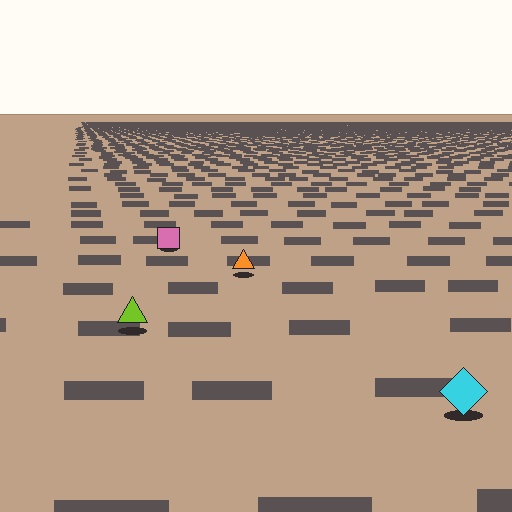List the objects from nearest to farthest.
From nearest to farthest: the cyan diamond, the lime triangle, the orange triangle, the pink square.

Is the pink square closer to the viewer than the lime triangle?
No. The lime triangle is closer — you can tell from the texture gradient: the ground texture is coarser near it.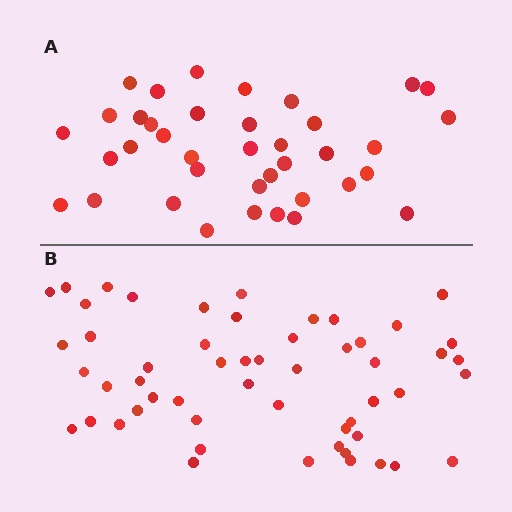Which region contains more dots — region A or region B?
Region B (the bottom region) has more dots.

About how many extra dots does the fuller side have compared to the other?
Region B has approximately 15 more dots than region A.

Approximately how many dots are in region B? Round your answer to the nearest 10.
About 50 dots. (The exact count is 54, which rounds to 50.)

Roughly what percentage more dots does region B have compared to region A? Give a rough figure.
About 40% more.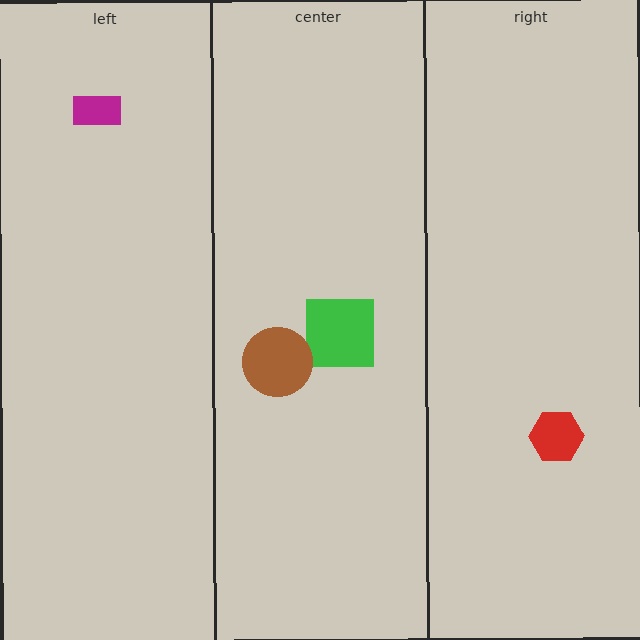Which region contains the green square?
The center region.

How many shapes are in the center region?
2.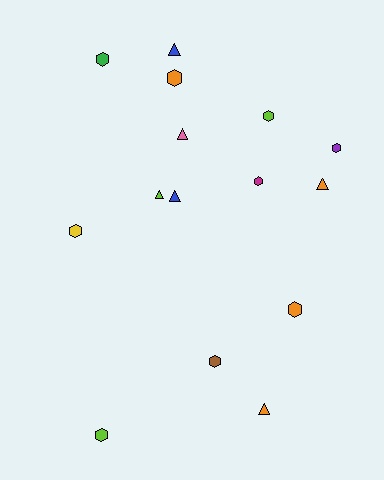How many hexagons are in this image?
There are 9 hexagons.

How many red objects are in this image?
There are no red objects.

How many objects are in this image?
There are 15 objects.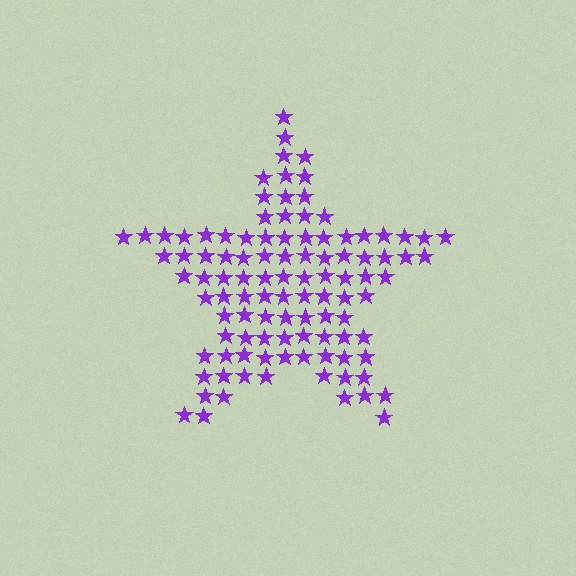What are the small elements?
The small elements are stars.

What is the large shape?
The large shape is a star.